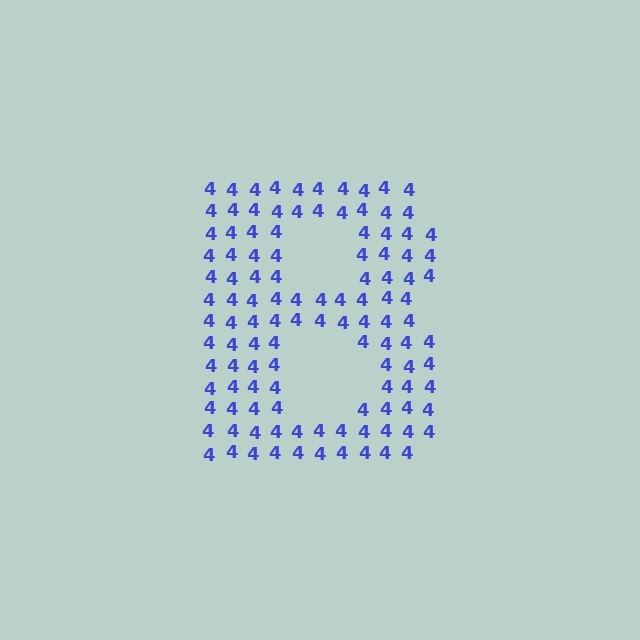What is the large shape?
The large shape is the letter B.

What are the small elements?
The small elements are digit 4's.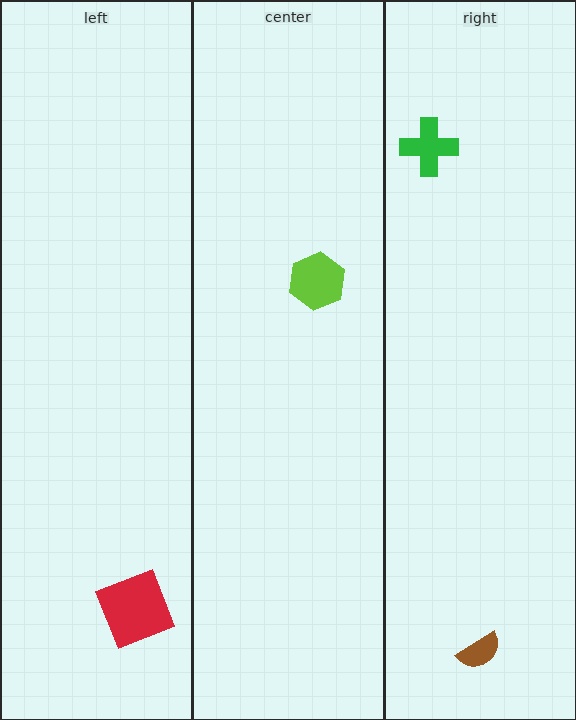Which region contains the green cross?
The right region.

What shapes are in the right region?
The green cross, the brown semicircle.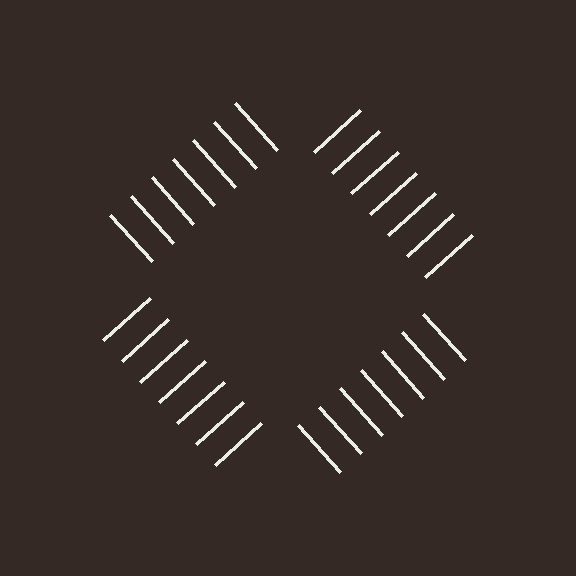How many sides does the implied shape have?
4 sides — the line-ends trace a square.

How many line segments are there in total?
28 — 7 along each of the 4 edges.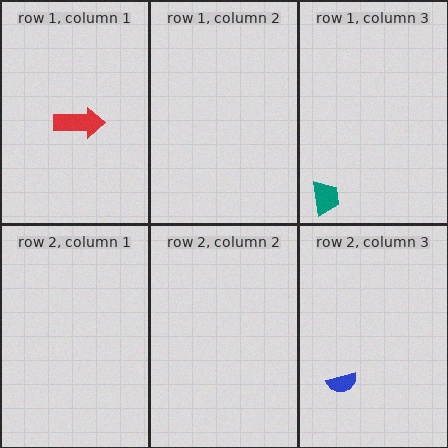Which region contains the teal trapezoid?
The row 1, column 3 region.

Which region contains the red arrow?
The row 1, column 1 region.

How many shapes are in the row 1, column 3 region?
1.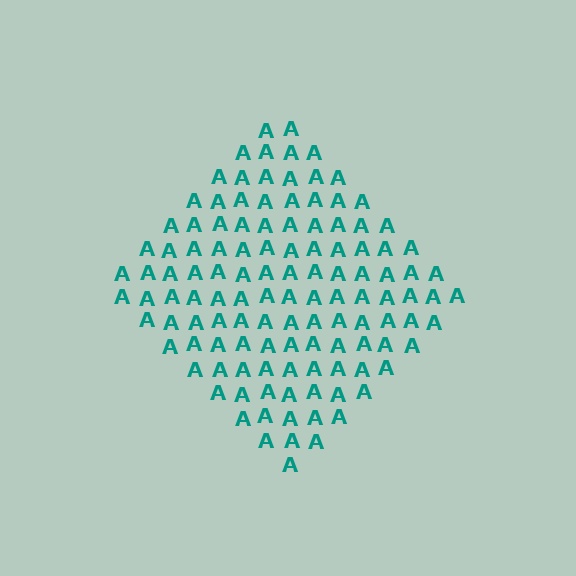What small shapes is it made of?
It is made of small letter A's.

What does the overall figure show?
The overall figure shows a diamond.